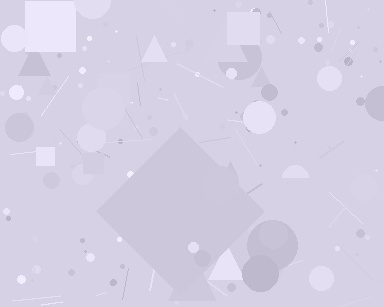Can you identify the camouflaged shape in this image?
The camouflaged shape is a diamond.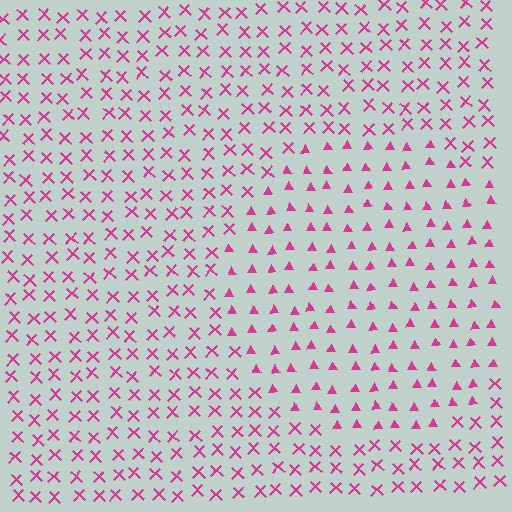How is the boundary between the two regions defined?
The boundary is defined by a change in element shape: triangles inside vs. X marks outside. All elements share the same color and spacing.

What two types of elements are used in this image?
The image uses triangles inside the circle region and X marks outside it.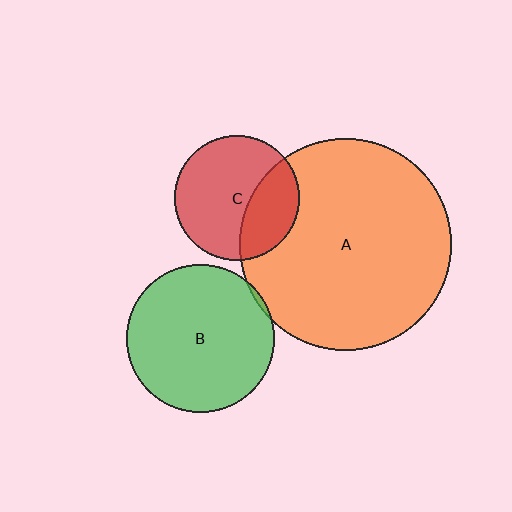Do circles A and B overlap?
Yes.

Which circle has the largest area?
Circle A (orange).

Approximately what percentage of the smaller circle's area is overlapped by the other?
Approximately 5%.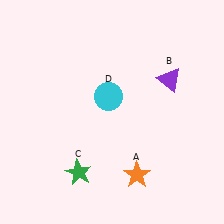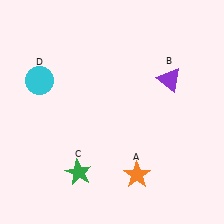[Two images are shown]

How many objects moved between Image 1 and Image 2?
1 object moved between the two images.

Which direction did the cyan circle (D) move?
The cyan circle (D) moved left.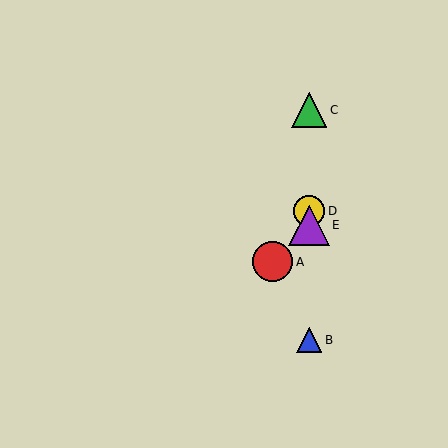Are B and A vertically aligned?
No, B is at x≈309 and A is at x≈273.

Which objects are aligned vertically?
Objects B, C, D, E are aligned vertically.